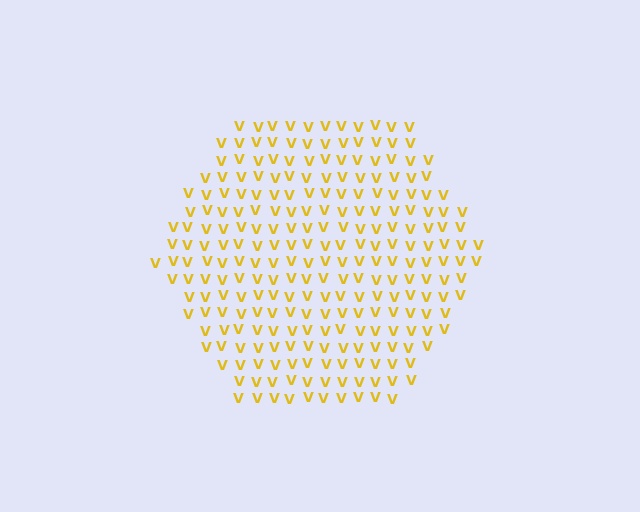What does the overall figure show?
The overall figure shows a hexagon.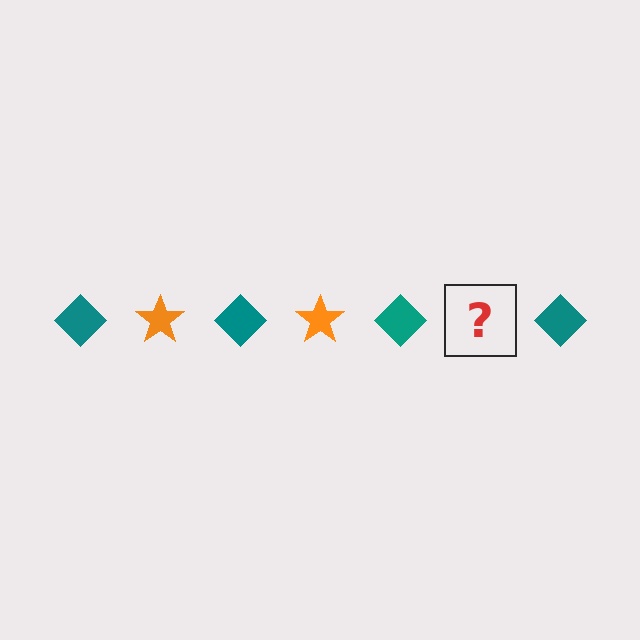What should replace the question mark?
The question mark should be replaced with an orange star.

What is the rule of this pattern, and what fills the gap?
The rule is that the pattern alternates between teal diamond and orange star. The gap should be filled with an orange star.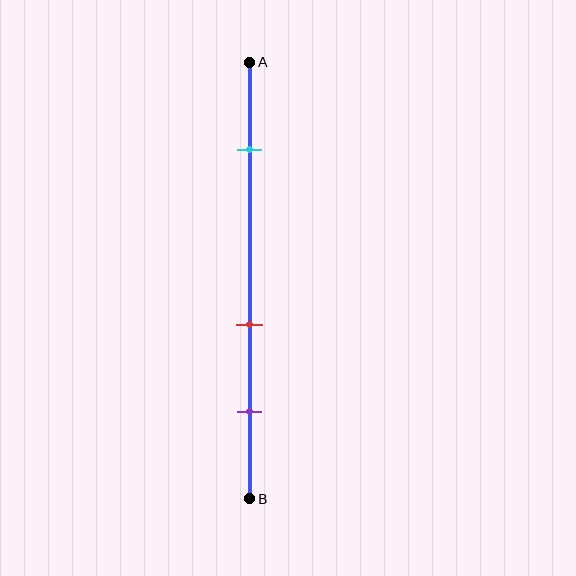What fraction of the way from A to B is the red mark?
The red mark is approximately 60% (0.6) of the way from A to B.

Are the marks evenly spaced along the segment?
No, the marks are not evenly spaced.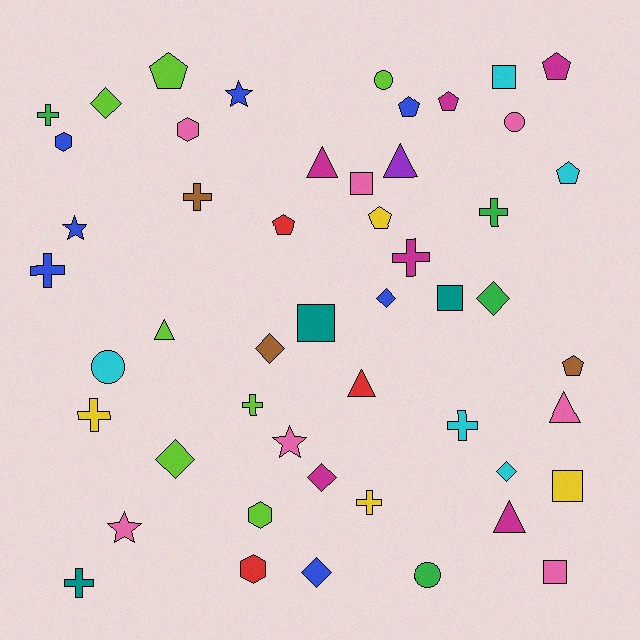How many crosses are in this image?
There are 10 crosses.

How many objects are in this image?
There are 50 objects.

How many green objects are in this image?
There are 4 green objects.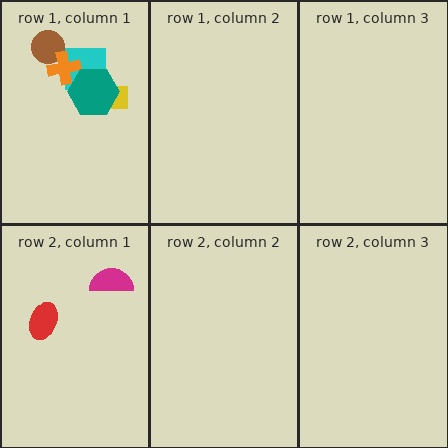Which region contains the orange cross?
The row 1, column 1 region.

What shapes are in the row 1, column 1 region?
The cyan square, the yellow rectangle, the brown circle, the orange cross, the teal hexagon.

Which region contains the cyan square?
The row 1, column 1 region.